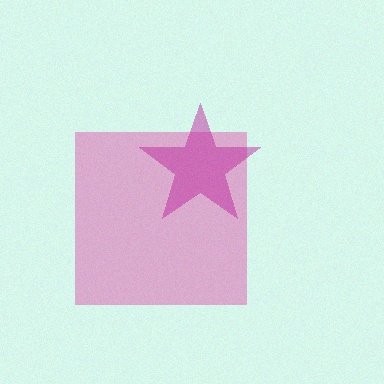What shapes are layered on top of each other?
The layered shapes are: a pink square, a magenta star.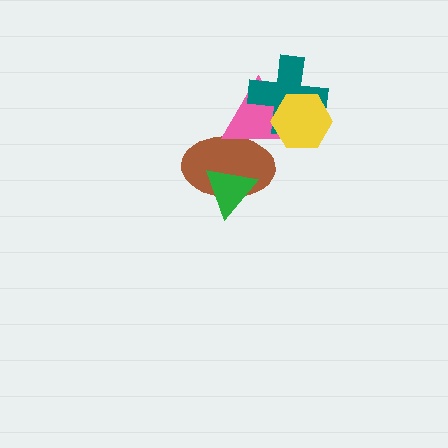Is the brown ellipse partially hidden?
Yes, it is partially covered by another shape.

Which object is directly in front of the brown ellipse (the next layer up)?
The green triangle is directly in front of the brown ellipse.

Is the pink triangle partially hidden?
Yes, it is partially covered by another shape.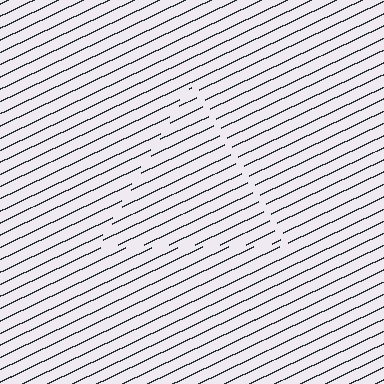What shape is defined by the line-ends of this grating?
An illusory triangle. The interior of the shape contains the same grating, shifted by half a period — the contour is defined by the phase discontinuity where line-ends from the inner and outer gratings abut.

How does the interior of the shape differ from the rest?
The interior of the shape contains the same grating, shifted by half a period — the contour is defined by the phase discontinuity where line-ends from the inner and outer gratings abut.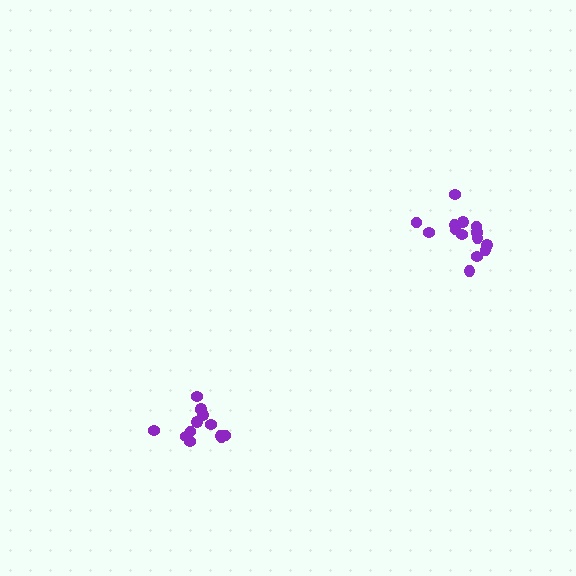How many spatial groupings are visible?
There are 2 spatial groupings.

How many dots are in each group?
Group 1: 13 dots, Group 2: 14 dots (27 total).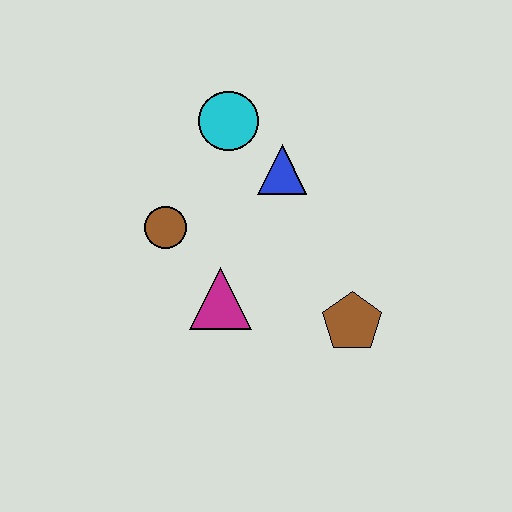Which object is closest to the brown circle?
The magenta triangle is closest to the brown circle.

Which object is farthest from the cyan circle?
The brown pentagon is farthest from the cyan circle.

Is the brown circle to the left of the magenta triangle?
Yes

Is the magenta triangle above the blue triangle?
No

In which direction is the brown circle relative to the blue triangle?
The brown circle is to the left of the blue triangle.